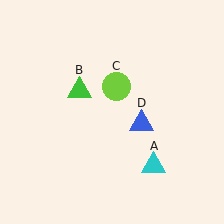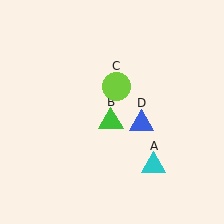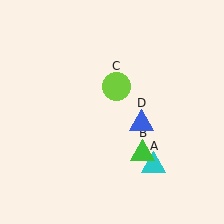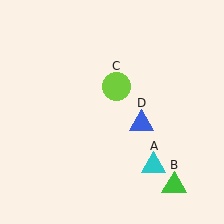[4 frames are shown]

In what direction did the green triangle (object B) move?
The green triangle (object B) moved down and to the right.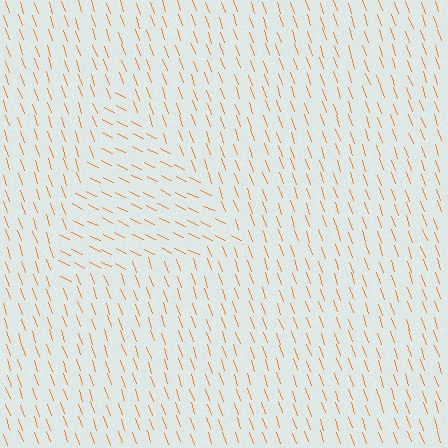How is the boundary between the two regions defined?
The boundary is defined purely by a change in line orientation (approximately 45 degrees difference). All lines are the same color and thickness.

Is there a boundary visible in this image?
Yes, there is a texture boundary formed by a change in line orientation.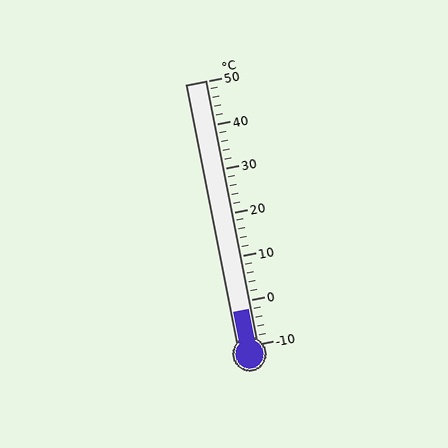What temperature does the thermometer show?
The thermometer shows approximately -2°C.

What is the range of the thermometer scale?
The thermometer scale ranges from -10°C to 50°C.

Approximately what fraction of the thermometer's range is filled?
The thermometer is filled to approximately 15% of its range.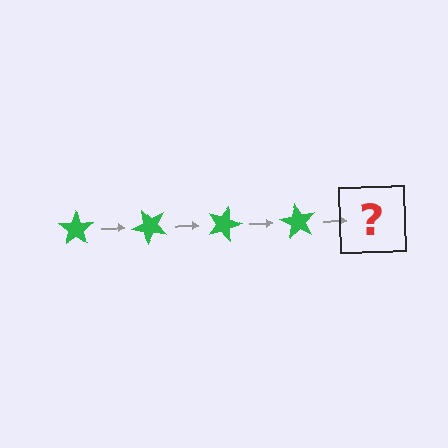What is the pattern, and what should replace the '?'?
The pattern is that the star rotates 45 degrees each step. The '?' should be a green star rotated 180 degrees.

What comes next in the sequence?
The next element should be a green star rotated 180 degrees.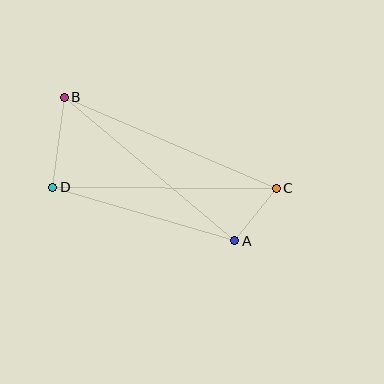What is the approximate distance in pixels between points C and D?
The distance between C and D is approximately 223 pixels.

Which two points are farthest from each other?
Points B and C are farthest from each other.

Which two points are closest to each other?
Points A and C are closest to each other.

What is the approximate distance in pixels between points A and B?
The distance between A and B is approximately 223 pixels.